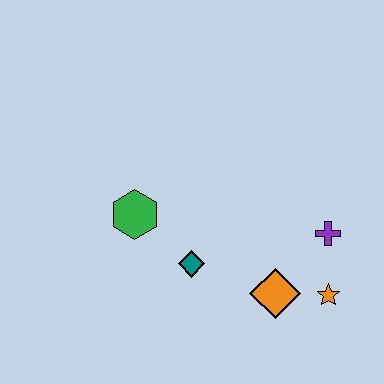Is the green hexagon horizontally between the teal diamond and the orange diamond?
No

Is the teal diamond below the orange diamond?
No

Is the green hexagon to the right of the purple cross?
No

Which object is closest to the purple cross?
The orange star is closest to the purple cross.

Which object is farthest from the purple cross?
The green hexagon is farthest from the purple cross.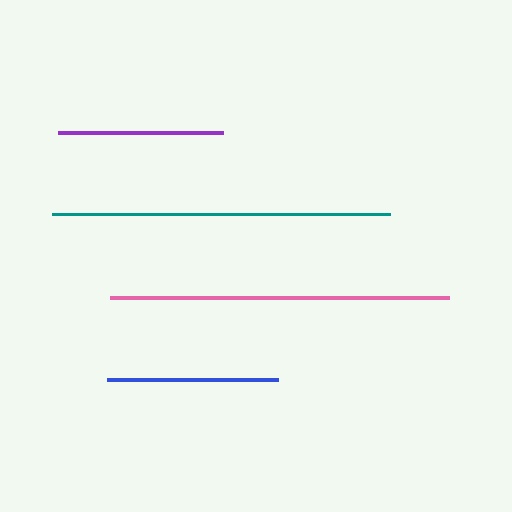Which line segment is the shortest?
The purple line is the shortest at approximately 164 pixels.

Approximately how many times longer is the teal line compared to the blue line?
The teal line is approximately 2.0 times the length of the blue line.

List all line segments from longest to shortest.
From longest to shortest: pink, teal, blue, purple.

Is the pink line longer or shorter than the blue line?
The pink line is longer than the blue line.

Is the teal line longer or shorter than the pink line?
The pink line is longer than the teal line.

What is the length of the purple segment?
The purple segment is approximately 164 pixels long.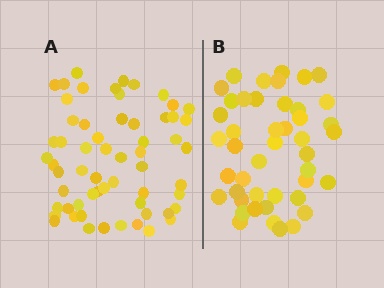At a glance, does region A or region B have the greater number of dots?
Region A (the left region) has more dots.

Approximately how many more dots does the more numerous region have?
Region A has approximately 15 more dots than region B.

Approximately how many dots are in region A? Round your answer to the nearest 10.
About 60 dots.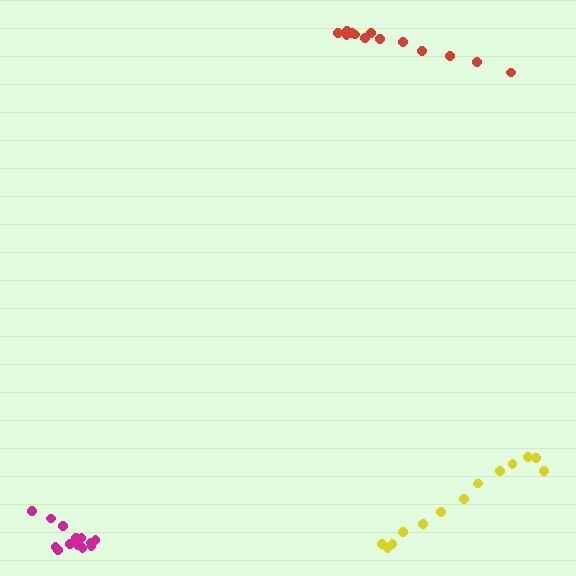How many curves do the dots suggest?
There are 3 distinct paths.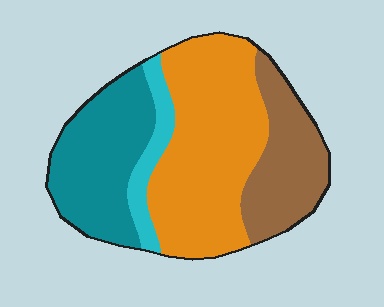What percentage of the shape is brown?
Brown takes up about one fifth (1/5) of the shape.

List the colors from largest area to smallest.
From largest to smallest: orange, teal, brown, cyan.